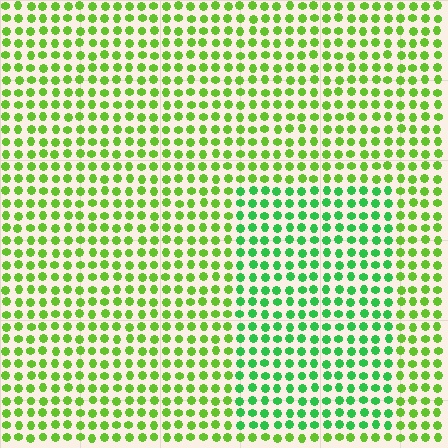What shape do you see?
I see a rectangle.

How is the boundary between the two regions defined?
The boundary is defined purely by a slight shift in hue (about 33 degrees). Spacing, size, and orientation are identical on both sides.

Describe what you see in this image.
The image is filled with small lime elements in a uniform arrangement. A rectangle-shaped region is visible where the elements are tinted to a slightly different hue, forming a subtle color boundary.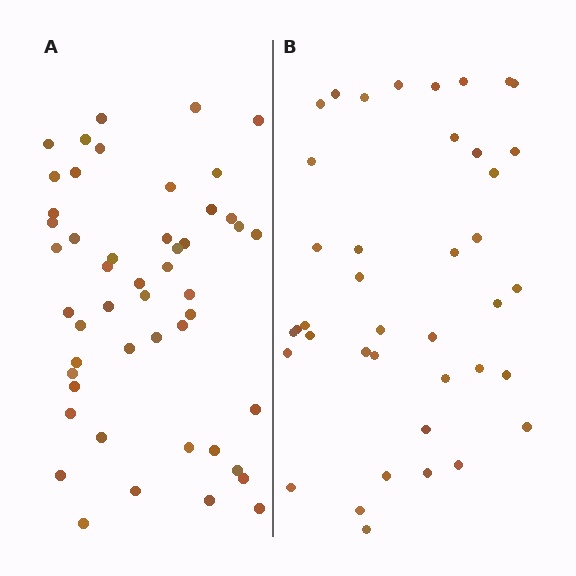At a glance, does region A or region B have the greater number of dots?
Region A (the left region) has more dots.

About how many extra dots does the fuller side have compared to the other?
Region A has roughly 8 or so more dots than region B.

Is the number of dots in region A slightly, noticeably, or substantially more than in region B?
Region A has only slightly more — the two regions are fairly close. The ratio is roughly 1.2 to 1.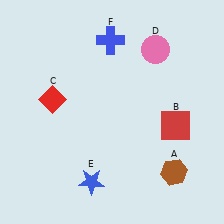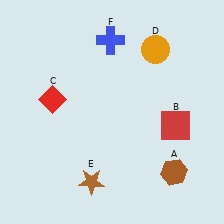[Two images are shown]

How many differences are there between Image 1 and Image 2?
There are 2 differences between the two images.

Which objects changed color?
D changed from pink to orange. E changed from blue to brown.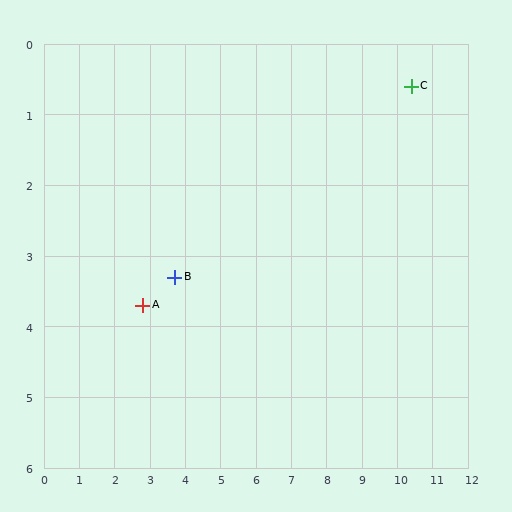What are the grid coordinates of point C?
Point C is at approximately (10.4, 0.6).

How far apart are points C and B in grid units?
Points C and B are about 7.2 grid units apart.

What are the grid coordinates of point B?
Point B is at approximately (3.7, 3.3).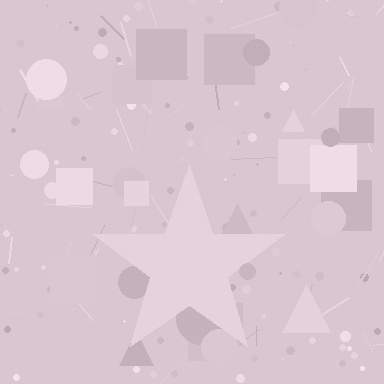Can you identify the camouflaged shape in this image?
The camouflaged shape is a star.